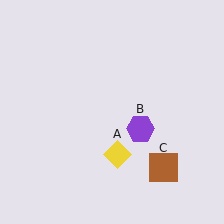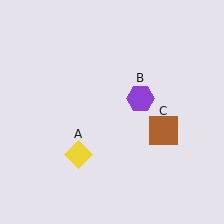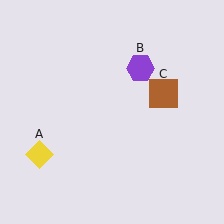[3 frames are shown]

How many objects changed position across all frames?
3 objects changed position: yellow diamond (object A), purple hexagon (object B), brown square (object C).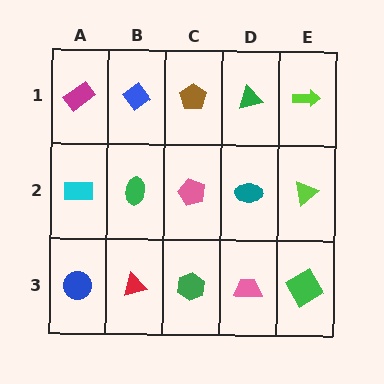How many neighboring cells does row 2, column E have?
3.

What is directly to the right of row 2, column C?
A teal ellipse.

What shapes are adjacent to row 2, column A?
A magenta rectangle (row 1, column A), a blue circle (row 3, column A), a green ellipse (row 2, column B).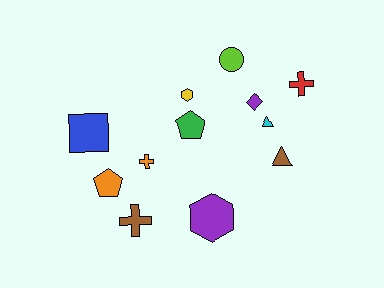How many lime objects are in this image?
There is 1 lime object.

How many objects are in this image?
There are 12 objects.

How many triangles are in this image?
There are 2 triangles.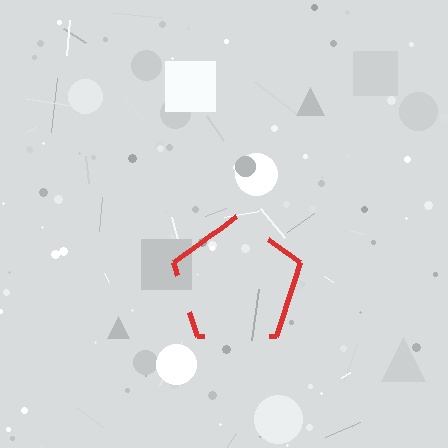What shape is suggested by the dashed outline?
The dashed outline suggests a pentagon.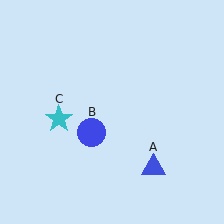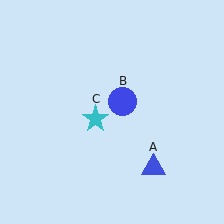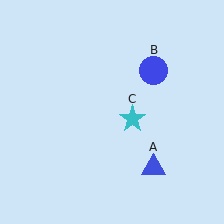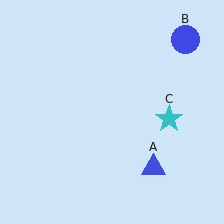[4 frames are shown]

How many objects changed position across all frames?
2 objects changed position: blue circle (object B), cyan star (object C).